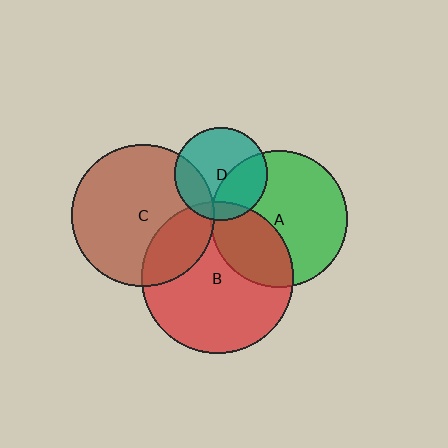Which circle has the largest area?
Circle B (red).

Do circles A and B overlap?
Yes.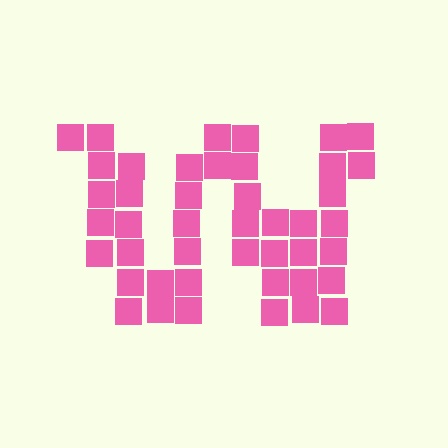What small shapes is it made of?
It is made of small squares.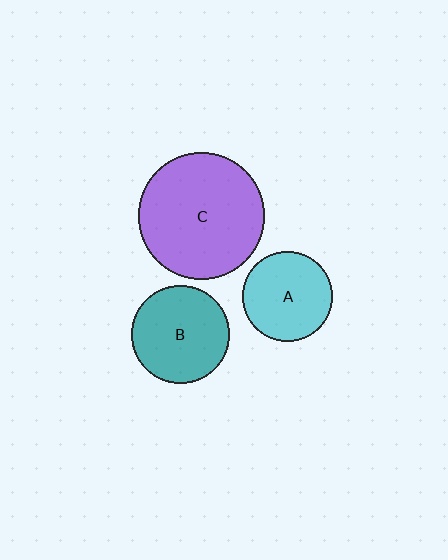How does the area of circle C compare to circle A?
Approximately 2.0 times.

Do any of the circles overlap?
No, none of the circles overlap.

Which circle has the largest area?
Circle C (purple).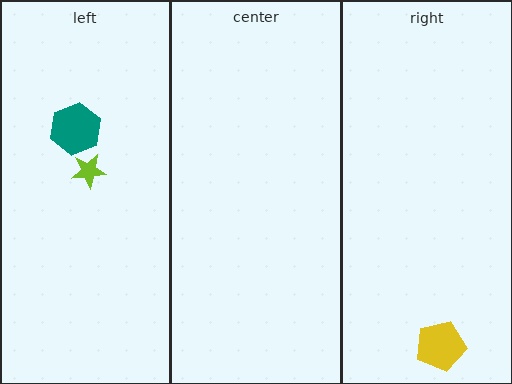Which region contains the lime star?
The left region.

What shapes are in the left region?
The lime star, the teal hexagon.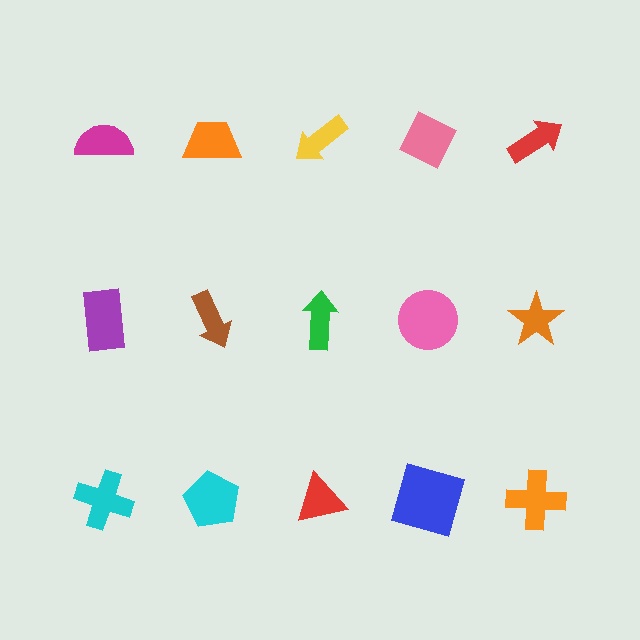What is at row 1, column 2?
An orange trapezoid.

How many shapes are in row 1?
5 shapes.